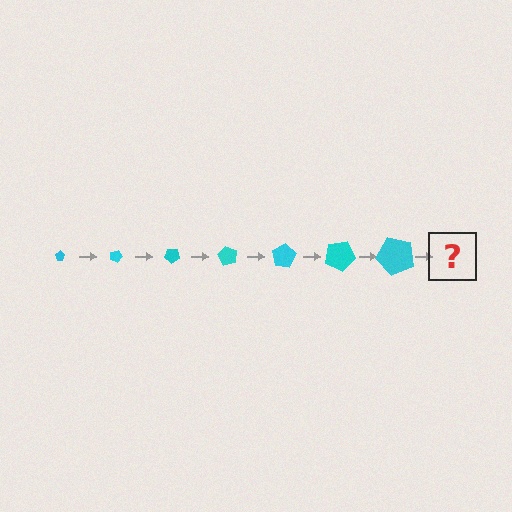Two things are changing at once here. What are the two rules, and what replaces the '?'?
The two rules are that the pentagon grows larger each step and it rotates 20 degrees each step. The '?' should be a pentagon, larger than the previous one and rotated 140 degrees from the start.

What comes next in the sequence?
The next element should be a pentagon, larger than the previous one and rotated 140 degrees from the start.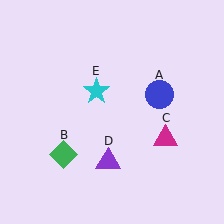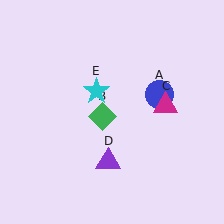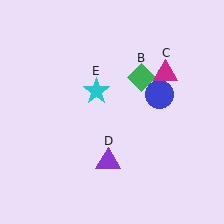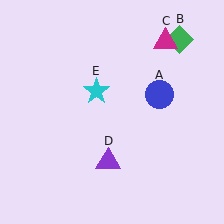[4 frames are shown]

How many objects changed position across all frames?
2 objects changed position: green diamond (object B), magenta triangle (object C).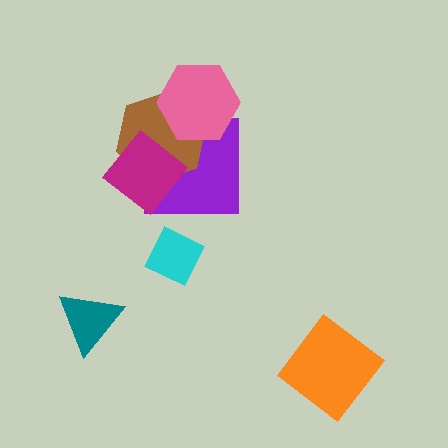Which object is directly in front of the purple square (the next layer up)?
The brown hexagon is directly in front of the purple square.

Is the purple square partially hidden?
Yes, it is partially covered by another shape.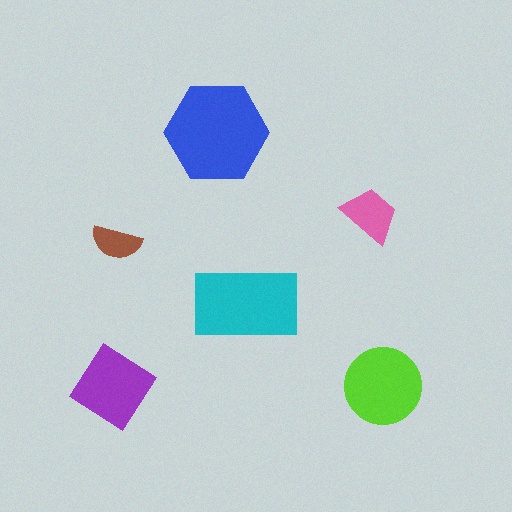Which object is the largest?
The blue hexagon.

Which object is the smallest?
The brown semicircle.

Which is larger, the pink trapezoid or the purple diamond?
The purple diamond.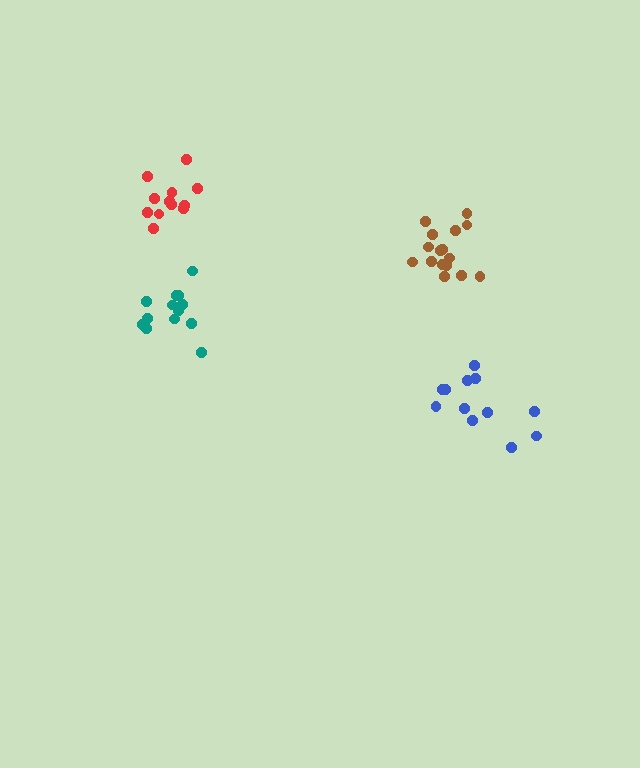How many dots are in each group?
Group 1: 16 dots, Group 2: 13 dots, Group 3: 12 dots, Group 4: 12 dots (53 total).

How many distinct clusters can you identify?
There are 4 distinct clusters.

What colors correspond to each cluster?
The clusters are colored: brown, teal, blue, red.